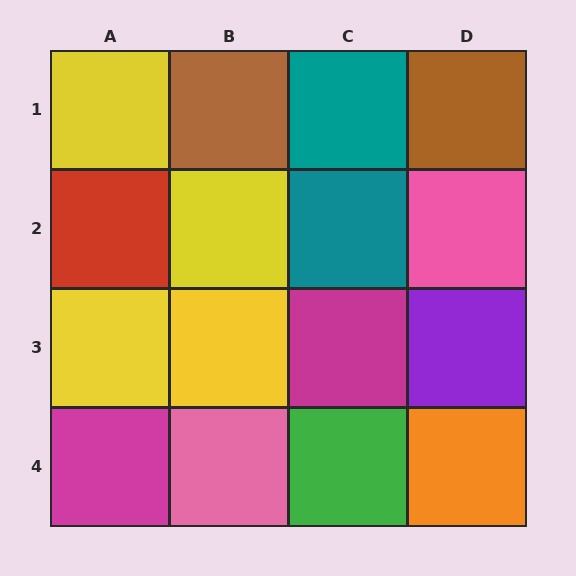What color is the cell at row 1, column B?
Brown.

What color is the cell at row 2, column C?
Teal.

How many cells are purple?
1 cell is purple.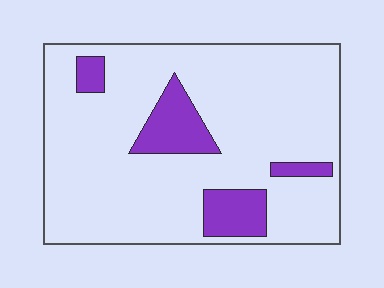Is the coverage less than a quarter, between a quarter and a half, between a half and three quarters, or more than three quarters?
Less than a quarter.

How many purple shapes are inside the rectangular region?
4.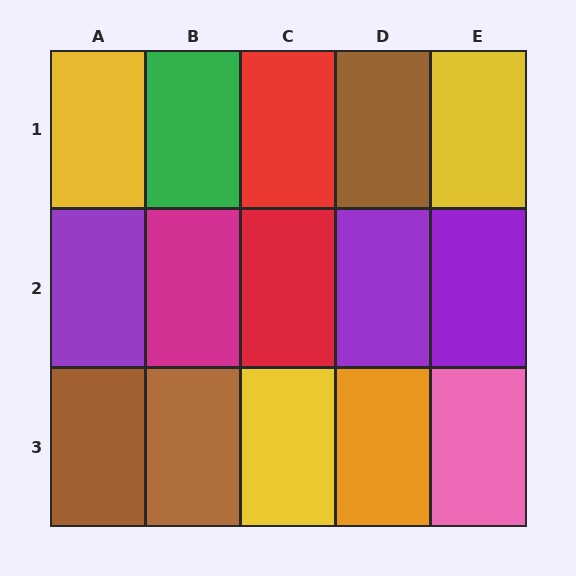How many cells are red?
2 cells are red.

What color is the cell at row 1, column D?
Brown.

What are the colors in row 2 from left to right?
Purple, magenta, red, purple, purple.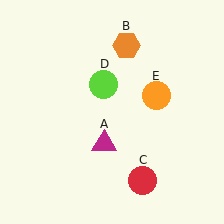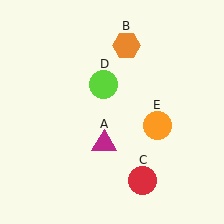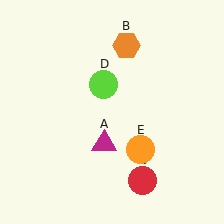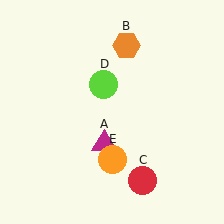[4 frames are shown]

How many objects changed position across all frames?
1 object changed position: orange circle (object E).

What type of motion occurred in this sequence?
The orange circle (object E) rotated clockwise around the center of the scene.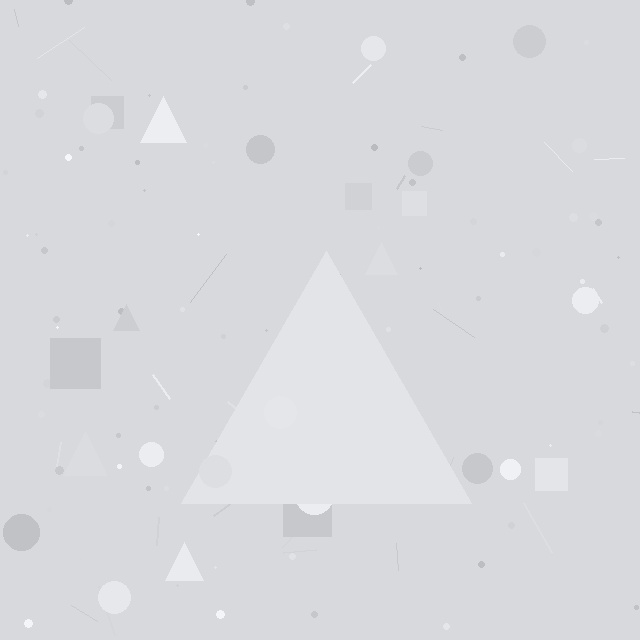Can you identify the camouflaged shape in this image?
The camouflaged shape is a triangle.